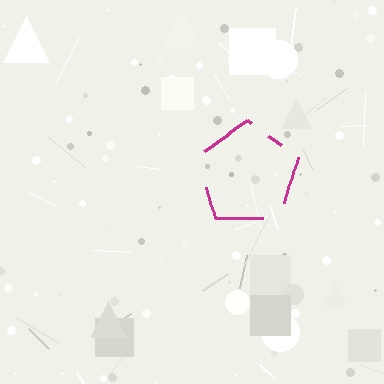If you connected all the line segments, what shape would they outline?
They would outline a pentagon.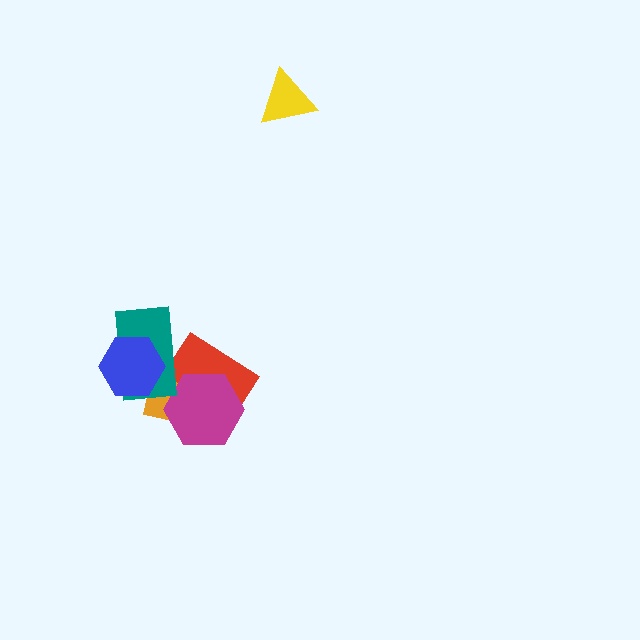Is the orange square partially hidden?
Yes, it is partially covered by another shape.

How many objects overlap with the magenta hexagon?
2 objects overlap with the magenta hexagon.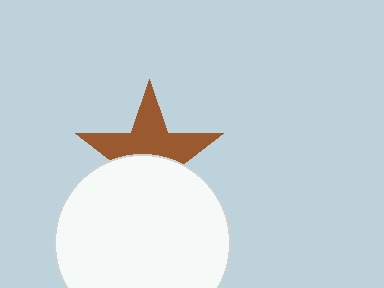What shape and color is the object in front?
The object in front is a white circle.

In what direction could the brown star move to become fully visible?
The brown star could move up. That would shift it out from behind the white circle entirely.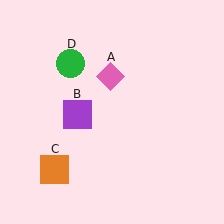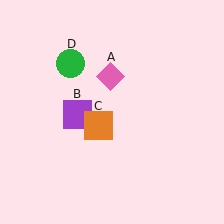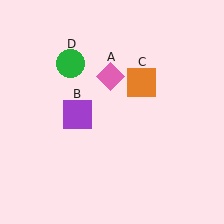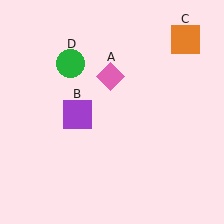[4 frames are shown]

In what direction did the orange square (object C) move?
The orange square (object C) moved up and to the right.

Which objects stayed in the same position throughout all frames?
Pink diamond (object A) and purple square (object B) and green circle (object D) remained stationary.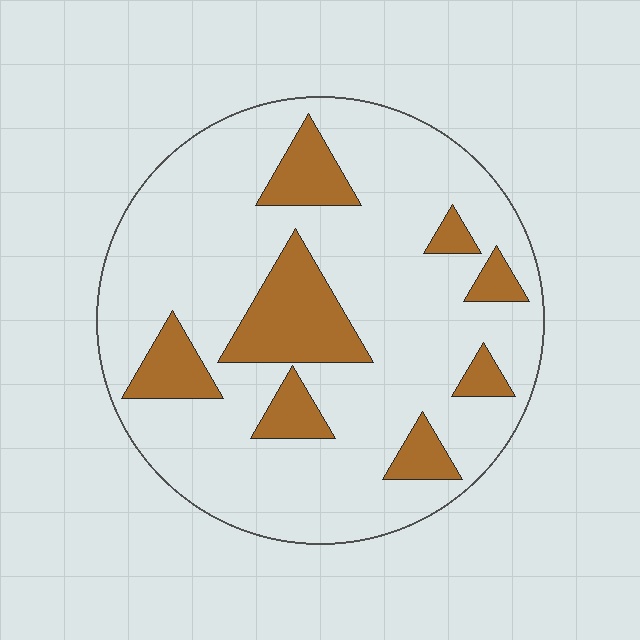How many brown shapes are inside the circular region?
8.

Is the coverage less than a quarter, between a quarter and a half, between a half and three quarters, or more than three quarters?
Less than a quarter.